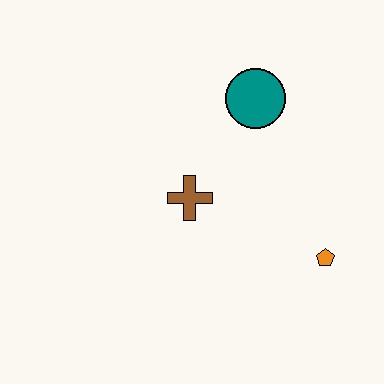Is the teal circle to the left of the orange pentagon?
Yes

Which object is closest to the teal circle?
The brown cross is closest to the teal circle.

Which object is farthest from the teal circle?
The orange pentagon is farthest from the teal circle.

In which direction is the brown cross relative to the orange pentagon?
The brown cross is to the left of the orange pentagon.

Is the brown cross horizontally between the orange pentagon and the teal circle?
No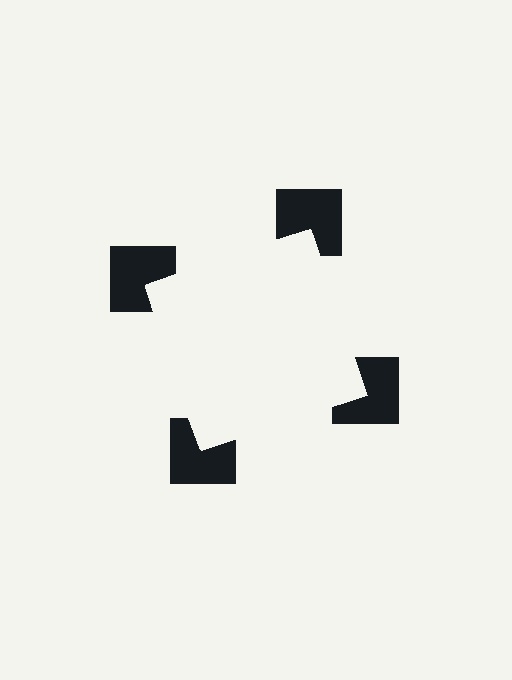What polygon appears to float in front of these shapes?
An illusory square — its edges are inferred from the aligned wedge cuts in the notched squares, not physically drawn.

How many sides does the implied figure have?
4 sides.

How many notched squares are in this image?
There are 4 — one at each vertex of the illusory square.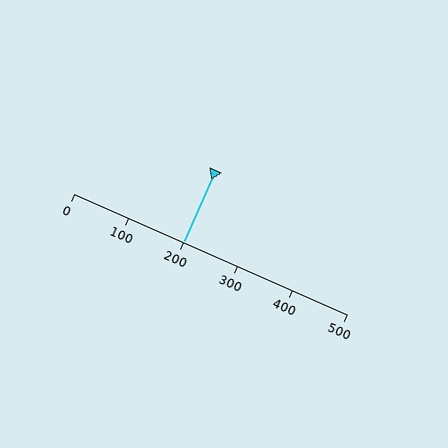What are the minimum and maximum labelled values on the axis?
The axis runs from 0 to 500.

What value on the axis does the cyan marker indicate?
The marker indicates approximately 200.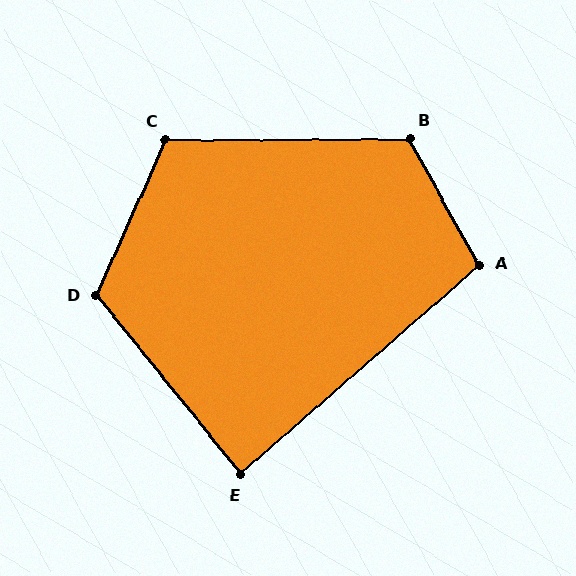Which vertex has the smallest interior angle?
E, at approximately 88 degrees.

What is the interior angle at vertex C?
Approximately 114 degrees (obtuse).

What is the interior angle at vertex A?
Approximately 102 degrees (obtuse).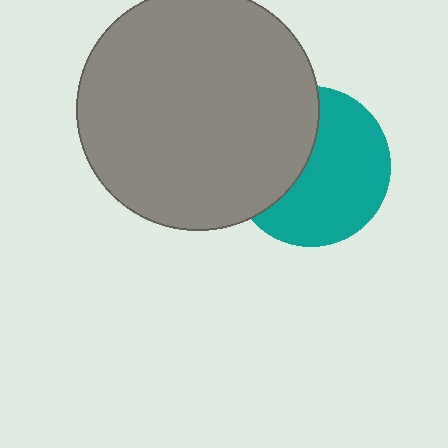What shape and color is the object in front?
The object in front is a gray circle.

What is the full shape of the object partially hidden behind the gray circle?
The partially hidden object is a teal circle.